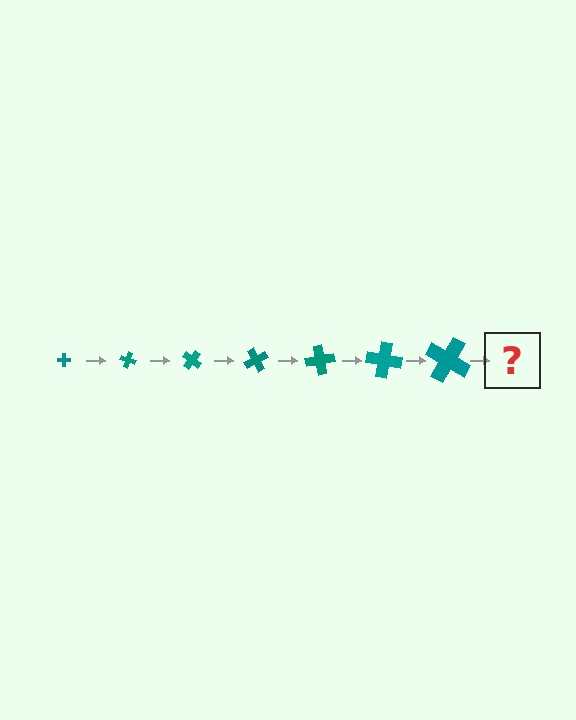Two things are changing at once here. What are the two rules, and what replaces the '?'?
The two rules are that the cross grows larger each step and it rotates 20 degrees each step. The '?' should be a cross, larger than the previous one and rotated 140 degrees from the start.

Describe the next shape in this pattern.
It should be a cross, larger than the previous one and rotated 140 degrees from the start.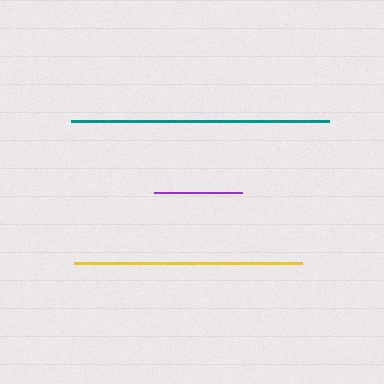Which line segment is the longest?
The teal line is the longest at approximately 257 pixels.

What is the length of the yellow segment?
The yellow segment is approximately 228 pixels long.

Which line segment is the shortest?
The purple line is the shortest at approximately 88 pixels.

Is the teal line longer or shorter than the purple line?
The teal line is longer than the purple line.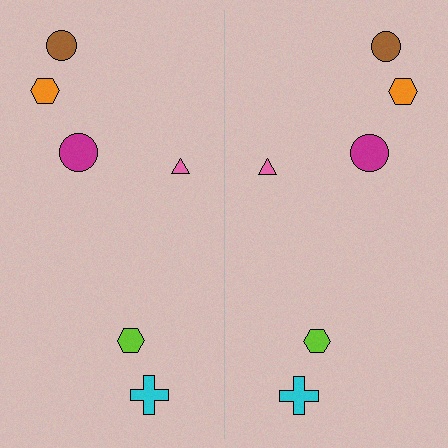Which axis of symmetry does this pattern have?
The pattern has a vertical axis of symmetry running through the center of the image.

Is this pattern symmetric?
Yes, this pattern has bilateral (reflection) symmetry.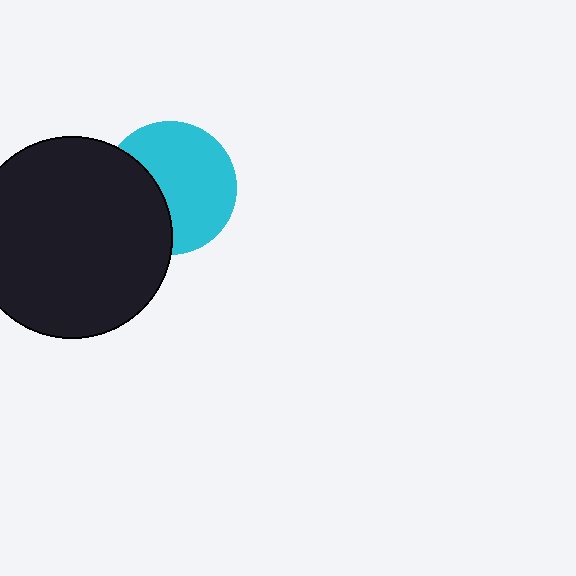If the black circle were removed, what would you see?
You would see the complete cyan circle.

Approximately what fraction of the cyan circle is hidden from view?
Roughly 35% of the cyan circle is hidden behind the black circle.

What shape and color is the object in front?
The object in front is a black circle.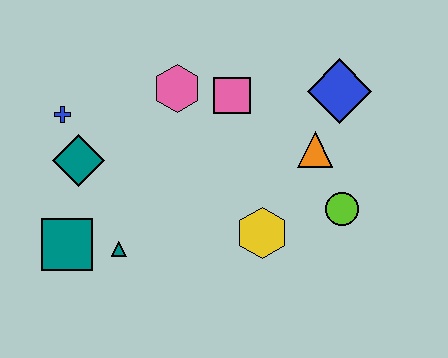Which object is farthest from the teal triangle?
The blue diamond is farthest from the teal triangle.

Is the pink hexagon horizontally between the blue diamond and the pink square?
No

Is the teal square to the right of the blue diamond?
No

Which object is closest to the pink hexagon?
The pink square is closest to the pink hexagon.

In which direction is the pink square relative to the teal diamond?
The pink square is to the right of the teal diamond.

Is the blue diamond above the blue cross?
Yes